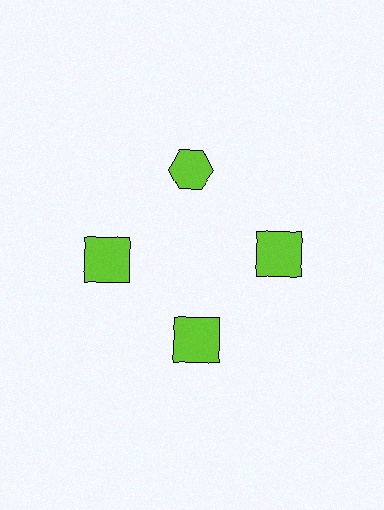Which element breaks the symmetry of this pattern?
The lime hexagon at roughly the 12 o'clock position breaks the symmetry. All other shapes are lime squares.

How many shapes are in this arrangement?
There are 4 shapes arranged in a ring pattern.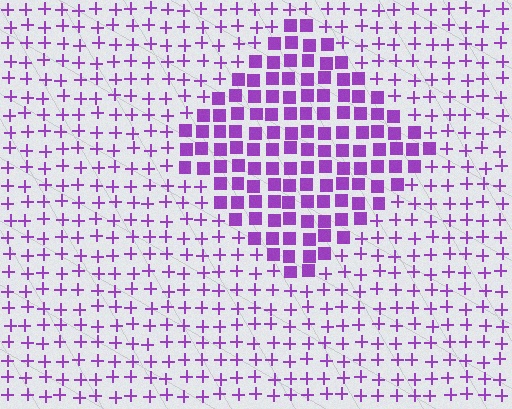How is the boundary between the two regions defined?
The boundary is defined by a change in element shape: squares inside vs. plus signs outside. All elements share the same color and spacing.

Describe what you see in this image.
The image is filled with small purple elements arranged in a uniform grid. A diamond-shaped region contains squares, while the surrounding area contains plus signs. The boundary is defined purely by the change in element shape.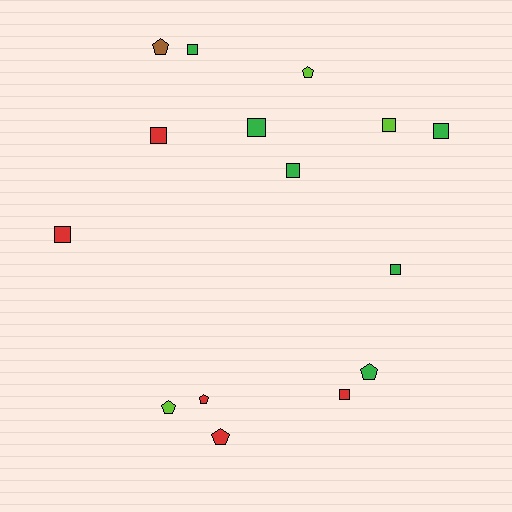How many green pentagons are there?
There is 1 green pentagon.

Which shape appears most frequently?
Square, with 9 objects.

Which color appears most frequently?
Green, with 6 objects.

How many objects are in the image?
There are 15 objects.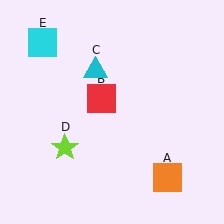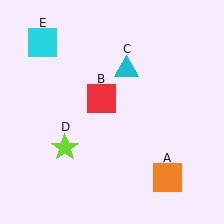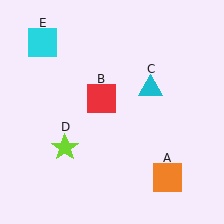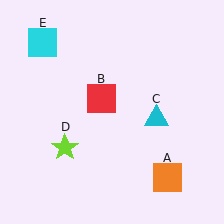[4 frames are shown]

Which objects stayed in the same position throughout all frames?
Orange square (object A) and red square (object B) and lime star (object D) and cyan square (object E) remained stationary.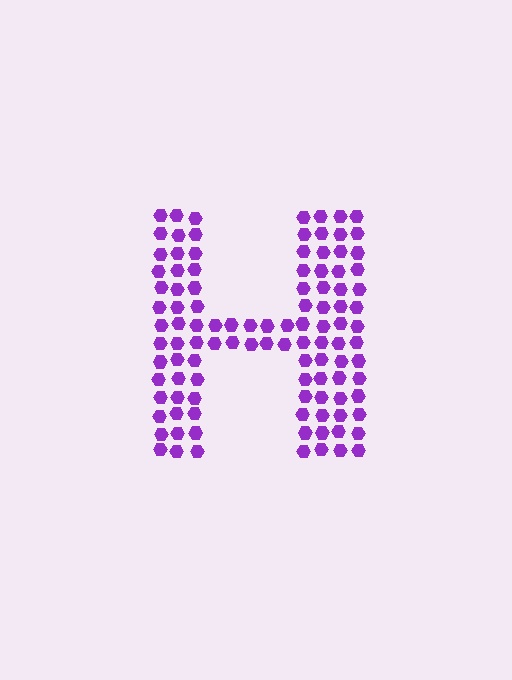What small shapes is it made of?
It is made of small hexagons.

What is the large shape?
The large shape is the letter H.